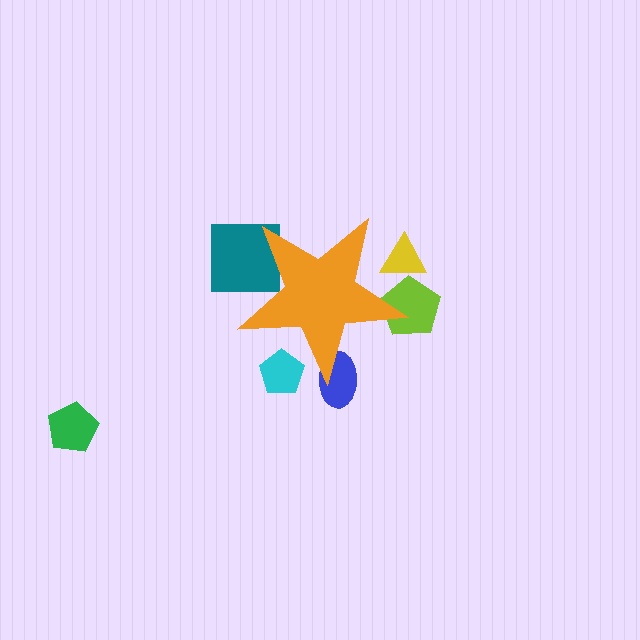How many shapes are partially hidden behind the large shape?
5 shapes are partially hidden.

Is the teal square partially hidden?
Yes, the teal square is partially hidden behind the orange star.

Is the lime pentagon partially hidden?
Yes, the lime pentagon is partially hidden behind the orange star.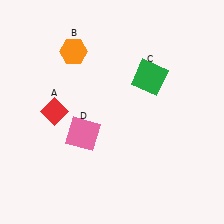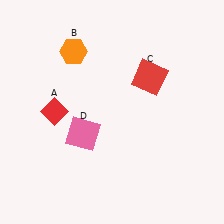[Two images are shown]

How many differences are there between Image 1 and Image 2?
There is 1 difference between the two images.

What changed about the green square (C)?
In Image 1, C is green. In Image 2, it changed to red.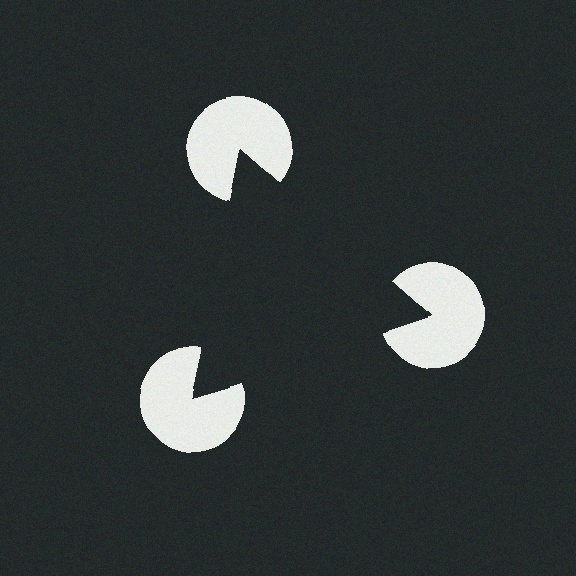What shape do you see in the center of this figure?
An illusory triangle — its edges are inferred from the aligned wedge cuts in the pac-man discs, not physically drawn.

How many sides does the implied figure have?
3 sides.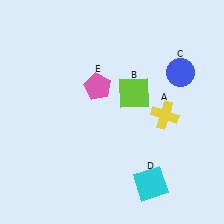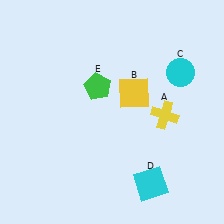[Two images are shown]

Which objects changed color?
B changed from lime to yellow. C changed from blue to cyan. E changed from pink to green.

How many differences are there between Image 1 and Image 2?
There are 3 differences between the two images.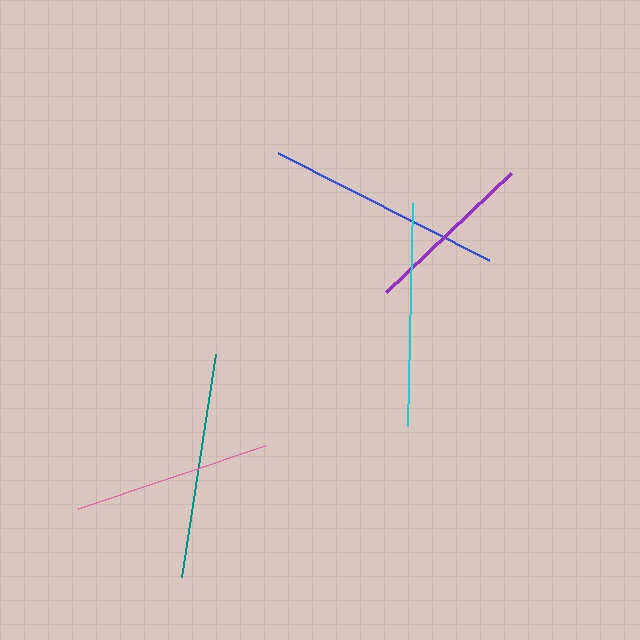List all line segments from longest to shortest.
From longest to shortest: blue, teal, cyan, pink, purple.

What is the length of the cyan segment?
The cyan segment is approximately 223 pixels long.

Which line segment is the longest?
The blue line is the longest at approximately 237 pixels.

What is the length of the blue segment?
The blue segment is approximately 237 pixels long.